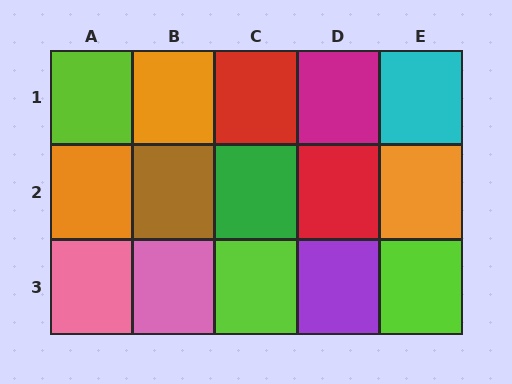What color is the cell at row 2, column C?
Green.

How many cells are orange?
3 cells are orange.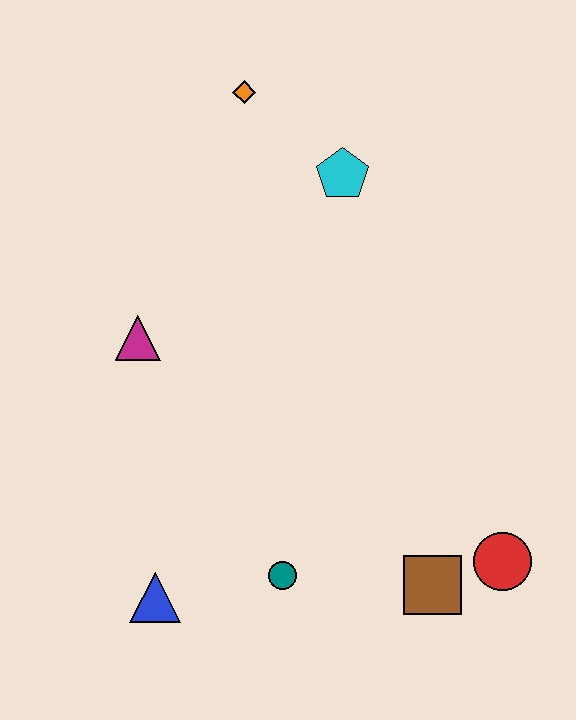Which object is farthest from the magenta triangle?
The red circle is farthest from the magenta triangle.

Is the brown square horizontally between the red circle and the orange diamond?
Yes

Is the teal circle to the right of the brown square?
No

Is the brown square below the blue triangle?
No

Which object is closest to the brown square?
The red circle is closest to the brown square.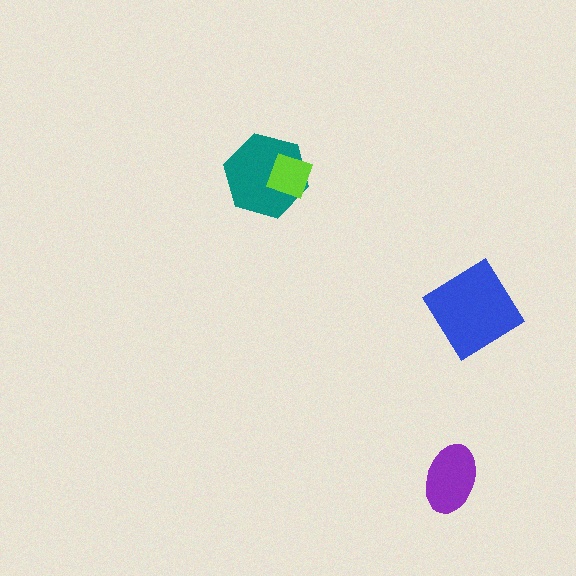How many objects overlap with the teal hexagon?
1 object overlaps with the teal hexagon.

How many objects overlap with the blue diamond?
0 objects overlap with the blue diamond.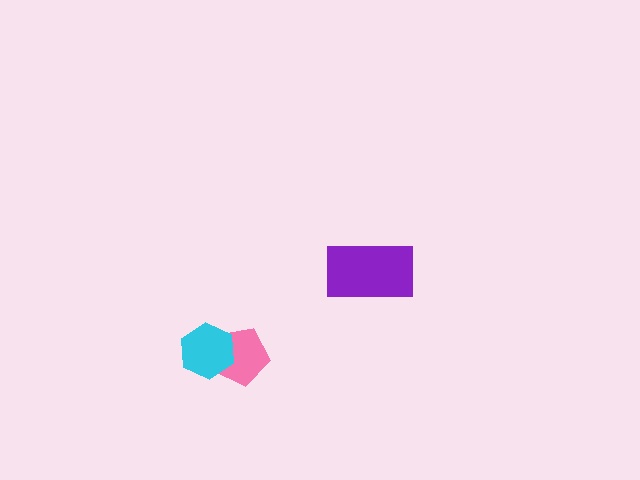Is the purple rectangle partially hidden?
No, no other shape covers it.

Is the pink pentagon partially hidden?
Yes, it is partially covered by another shape.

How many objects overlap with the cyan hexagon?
1 object overlaps with the cyan hexagon.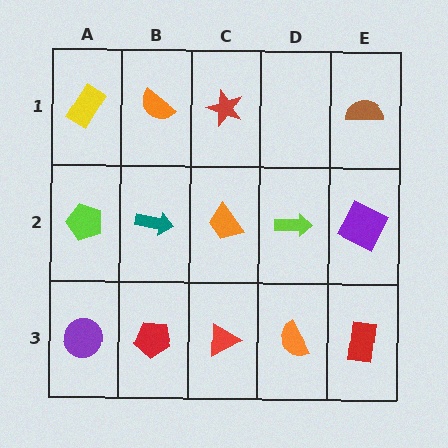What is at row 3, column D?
An orange semicircle.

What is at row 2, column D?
A lime arrow.